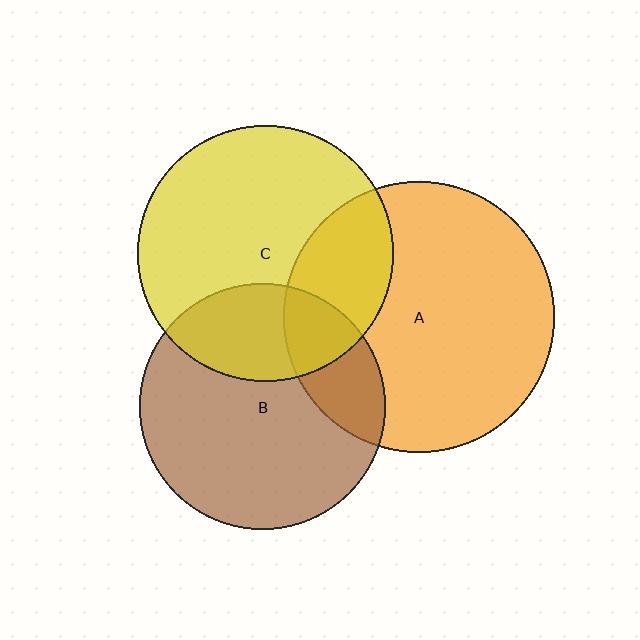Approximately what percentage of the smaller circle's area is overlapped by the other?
Approximately 30%.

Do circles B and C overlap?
Yes.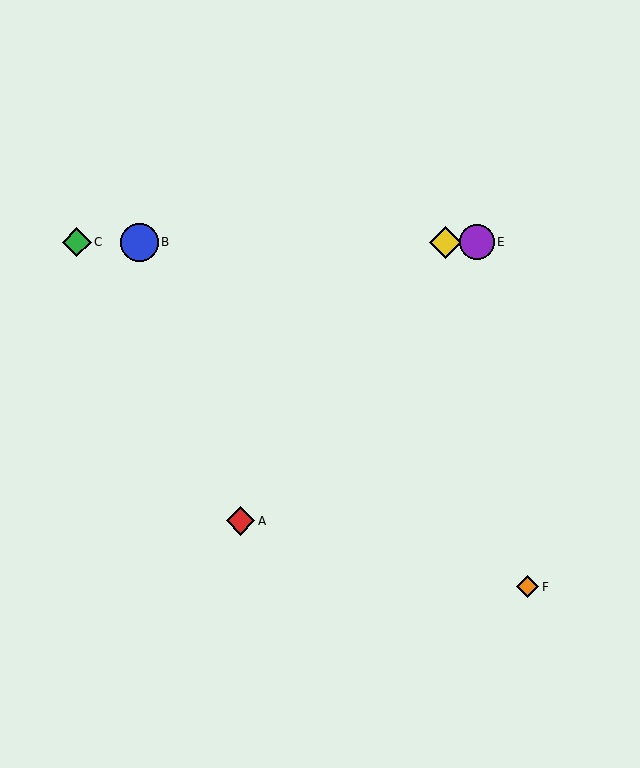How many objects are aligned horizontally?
4 objects (B, C, D, E) are aligned horizontally.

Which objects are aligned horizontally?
Objects B, C, D, E are aligned horizontally.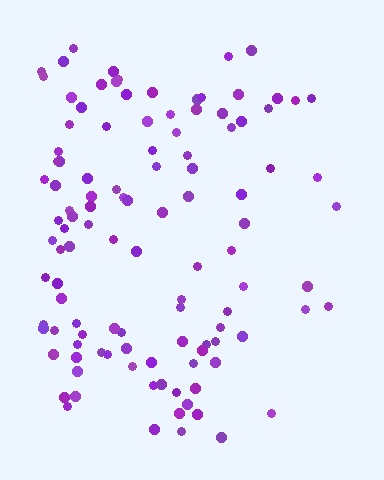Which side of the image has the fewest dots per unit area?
The right.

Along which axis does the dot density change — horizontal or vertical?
Horizontal.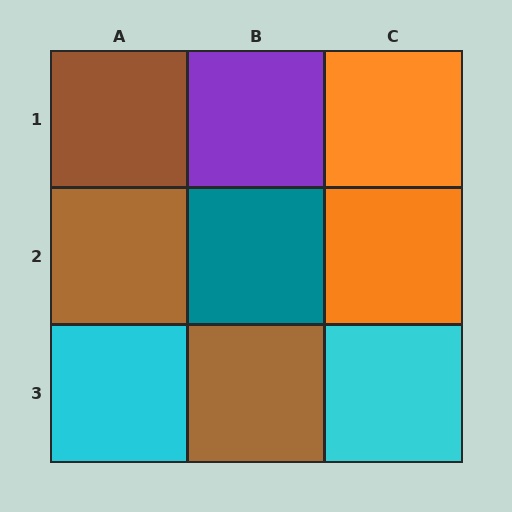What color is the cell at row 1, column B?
Purple.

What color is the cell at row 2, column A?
Brown.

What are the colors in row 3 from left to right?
Cyan, brown, cyan.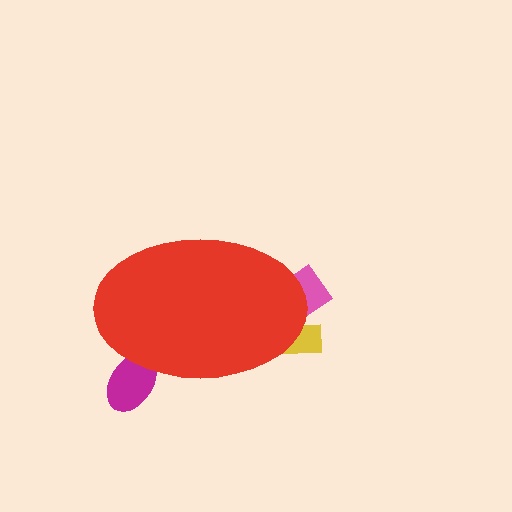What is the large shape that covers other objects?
A red ellipse.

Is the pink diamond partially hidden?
Yes, the pink diamond is partially hidden behind the red ellipse.